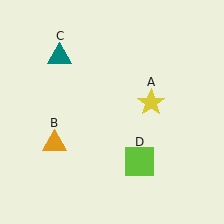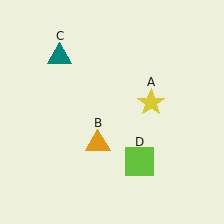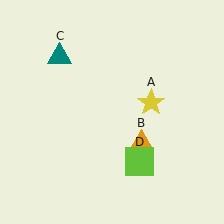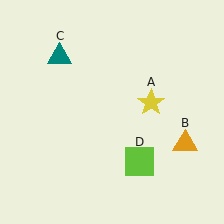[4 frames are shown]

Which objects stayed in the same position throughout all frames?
Yellow star (object A) and teal triangle (object C) and lime square (object D) remained stationary.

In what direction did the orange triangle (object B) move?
The orange triangle (object B) moved right.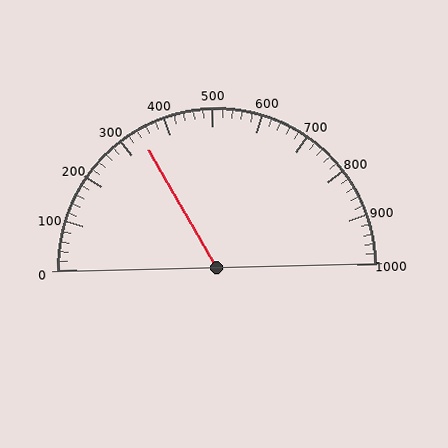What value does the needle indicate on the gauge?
The needle indicates approximately 340.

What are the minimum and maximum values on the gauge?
The gauge ranges from 0 to 1000.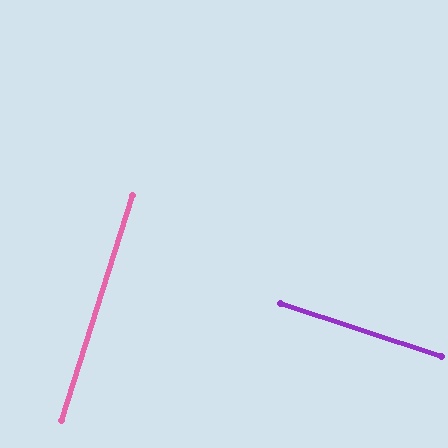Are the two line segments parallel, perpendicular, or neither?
Perpendicular — they meet at approximately 89°.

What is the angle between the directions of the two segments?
Approximately 89 degrees.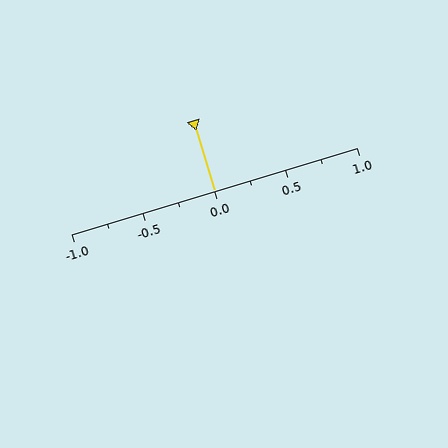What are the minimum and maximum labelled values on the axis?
The axis runs from -1.0 to 1.0.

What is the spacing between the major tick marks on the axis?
The major ticks are spaced 0.5 apart.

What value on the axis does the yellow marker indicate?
The marker indicates approximately 0.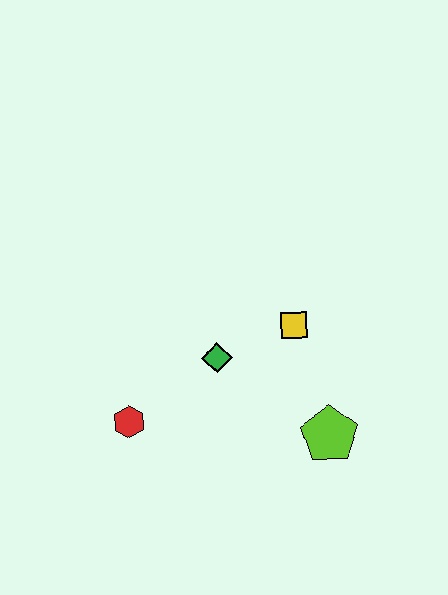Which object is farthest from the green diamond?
The lime pentagon is farthest from the green diamond.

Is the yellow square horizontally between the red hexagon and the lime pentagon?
Yes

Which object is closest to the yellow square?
The green diamond is closest to the yellow square.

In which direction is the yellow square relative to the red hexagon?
The yellow square is to the right of the red hexagon.